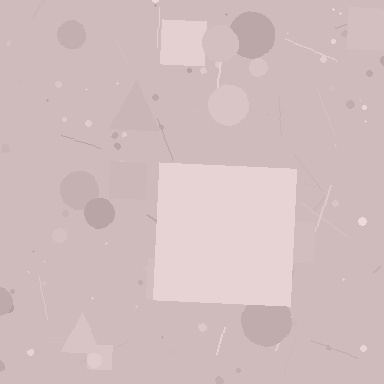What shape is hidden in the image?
A square is hidden in the image.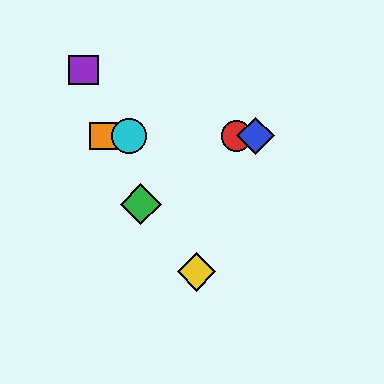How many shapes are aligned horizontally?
4 shapes (the red circle, the blue diamond, the orange square, the cyan circle) are aligned horizontally.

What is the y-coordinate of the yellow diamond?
The yellow diamond is at y≈272.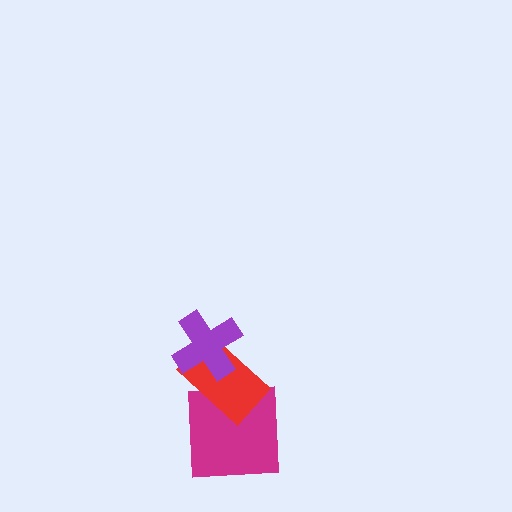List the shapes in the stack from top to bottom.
From top to bottom: the purple cross, the red rectangle, the magenta square.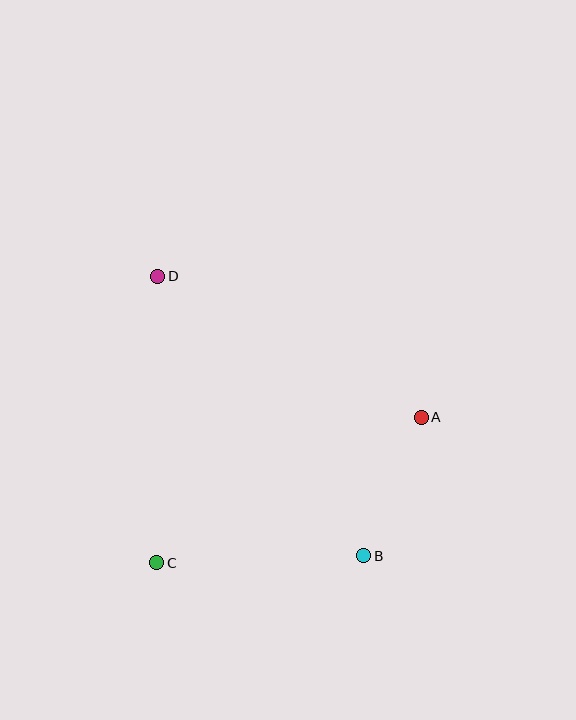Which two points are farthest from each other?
Points B and D are farthest from each other.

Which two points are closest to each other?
Points A and B are closest to each other.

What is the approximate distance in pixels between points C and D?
The distance between C and D is approximately 287 pixels.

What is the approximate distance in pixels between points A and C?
The distance between A and C is approximately 302 pixels.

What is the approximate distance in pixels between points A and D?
The distance between A and D is approximately 299 pixels.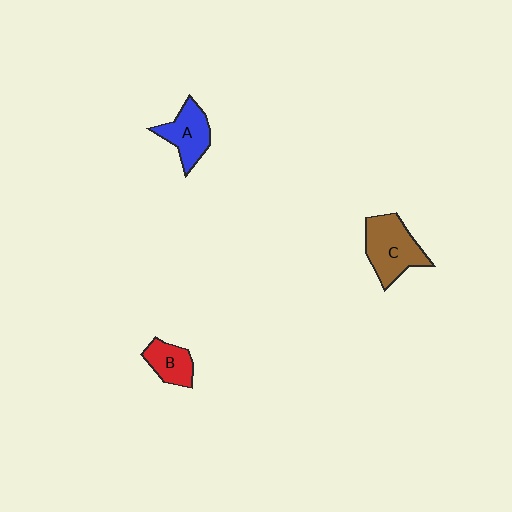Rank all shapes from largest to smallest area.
From largest to smallest: C (brown), A (blue), B (red).